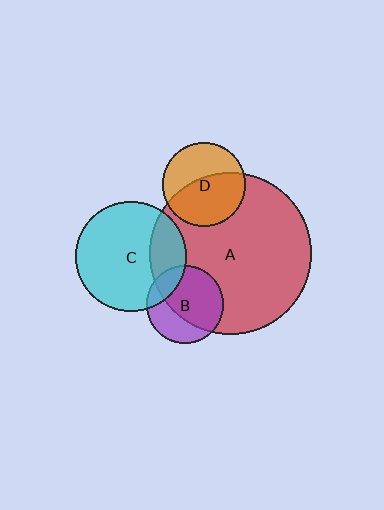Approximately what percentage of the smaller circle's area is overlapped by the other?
Approximately 65%.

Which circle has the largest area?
Circle A (red).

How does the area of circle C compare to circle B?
Approximately 2.0 times.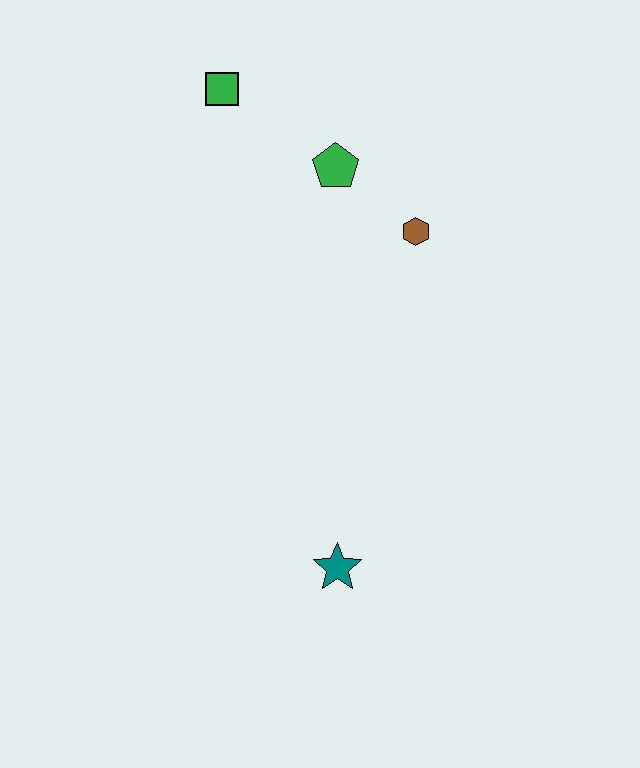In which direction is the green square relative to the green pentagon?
The green square is to the left of the green pentagon.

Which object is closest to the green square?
The green pentagon is closest to the green square.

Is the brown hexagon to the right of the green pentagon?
Yes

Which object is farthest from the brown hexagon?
The teal star is farthest from the brown hexagon.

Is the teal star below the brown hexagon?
Yes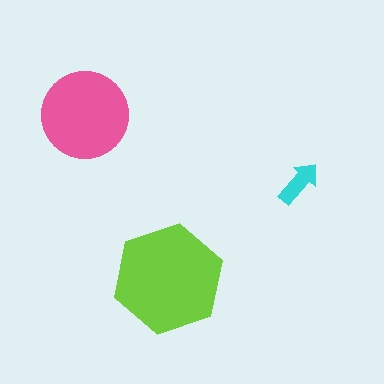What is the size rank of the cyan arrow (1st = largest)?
3rd.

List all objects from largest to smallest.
The lime hexagon, the pink circle, the cyan arrow.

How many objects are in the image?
There are 3 objects in the image.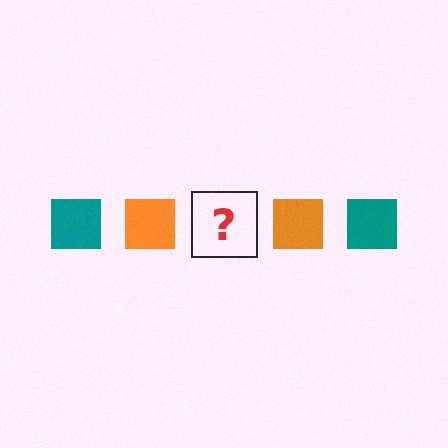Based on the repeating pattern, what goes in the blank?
The blank should be a teal square.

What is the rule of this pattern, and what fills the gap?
The rule is that the pattern cycles through teal, orange squares. The gap should be filled with a teal square.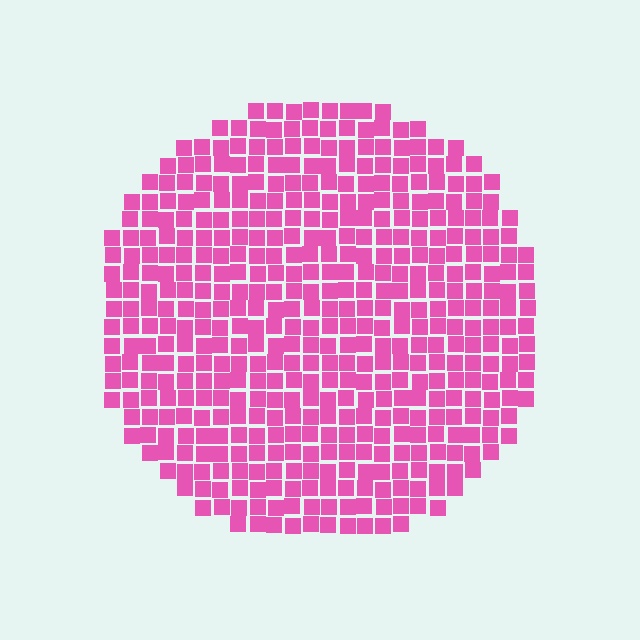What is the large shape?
The large shape is a circle.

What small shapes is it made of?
It is made of small squares.